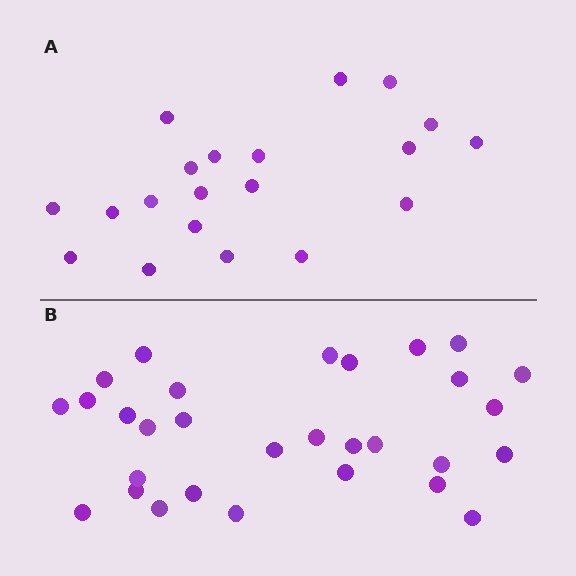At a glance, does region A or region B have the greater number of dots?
Region B (the bottom region) has more dots.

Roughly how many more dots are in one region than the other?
Region B has roughly 10 or so more dots than region A.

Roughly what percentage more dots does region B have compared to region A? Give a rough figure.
About 50% more.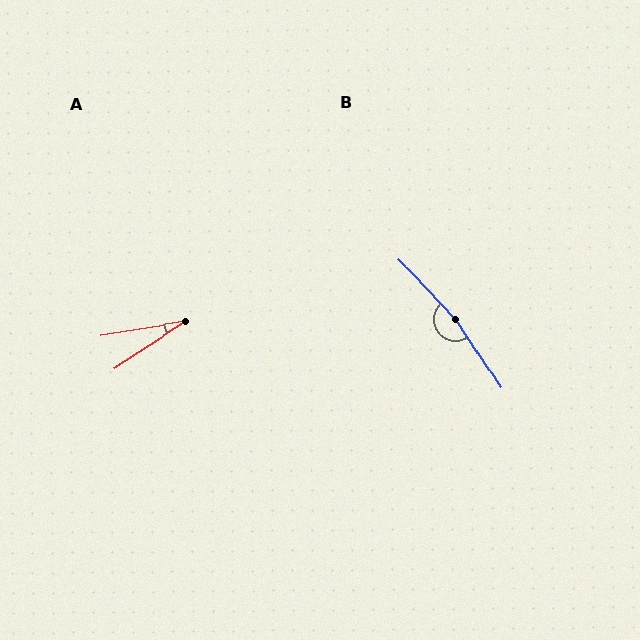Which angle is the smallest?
A, at approximately 24 degrees.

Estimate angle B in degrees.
Approximately 170 degrees.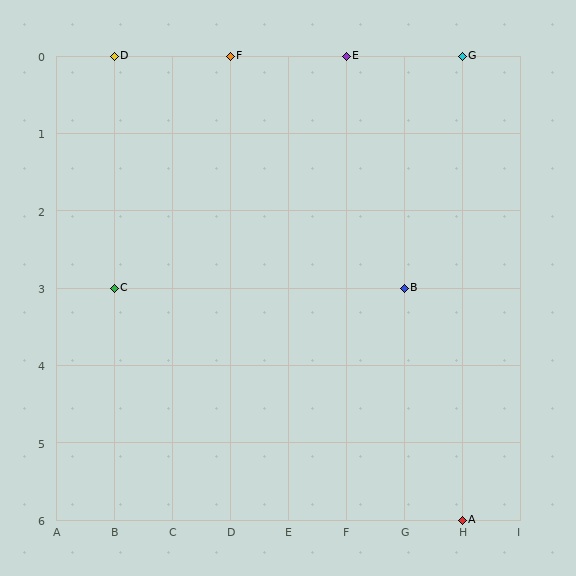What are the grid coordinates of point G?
Point G is at grid coordinates (H, 0).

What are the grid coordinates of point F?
Point F is at grid coordinates (D, 0).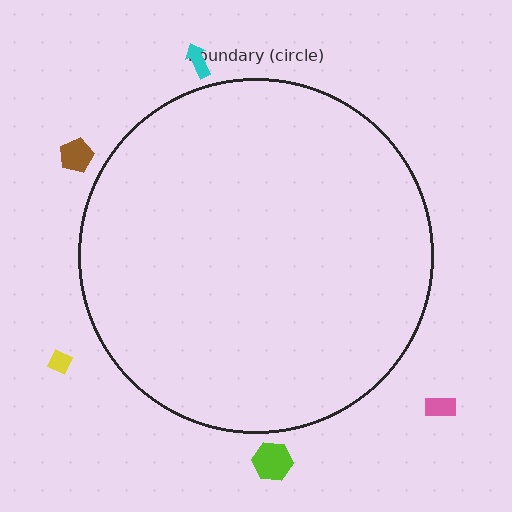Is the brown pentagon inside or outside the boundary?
Outside.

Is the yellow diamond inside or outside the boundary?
Outside.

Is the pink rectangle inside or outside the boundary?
Outside.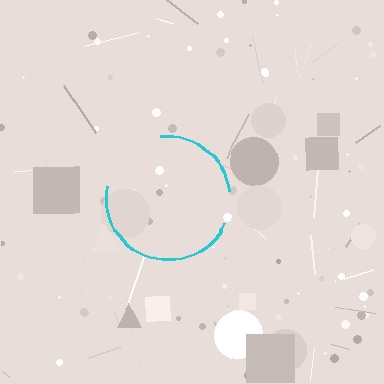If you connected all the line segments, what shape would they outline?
They would outline a circle.